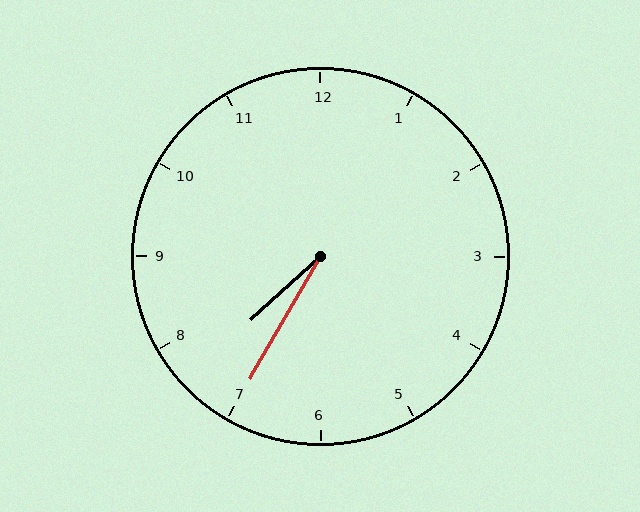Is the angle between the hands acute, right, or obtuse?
It is acute.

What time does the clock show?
7:35.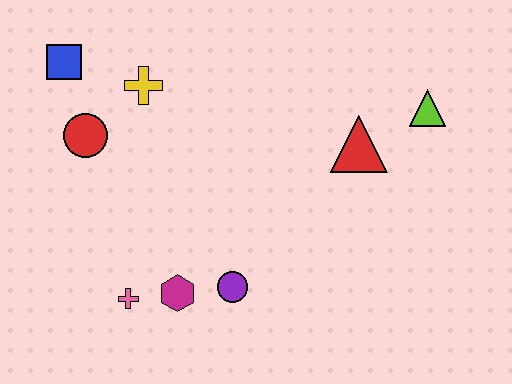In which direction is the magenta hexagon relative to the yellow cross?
The magenta hexagon is below the yellow cross.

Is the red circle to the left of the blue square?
No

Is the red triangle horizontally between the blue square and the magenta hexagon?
No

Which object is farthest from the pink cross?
The lime triangle is farthest from the pink cross.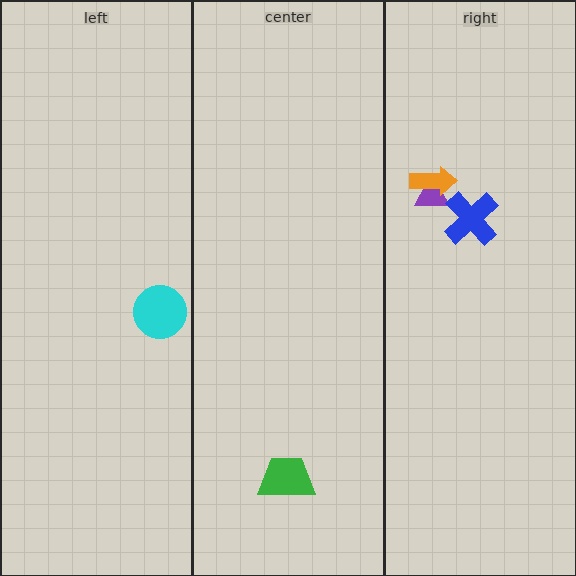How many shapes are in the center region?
1.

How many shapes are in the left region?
1.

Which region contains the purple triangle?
The right region.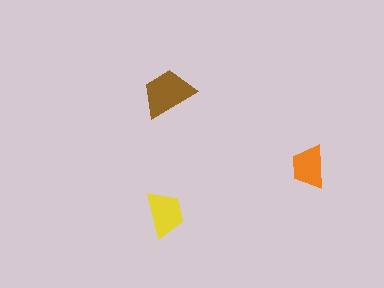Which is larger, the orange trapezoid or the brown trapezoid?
The brown one.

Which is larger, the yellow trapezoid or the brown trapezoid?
The brown one.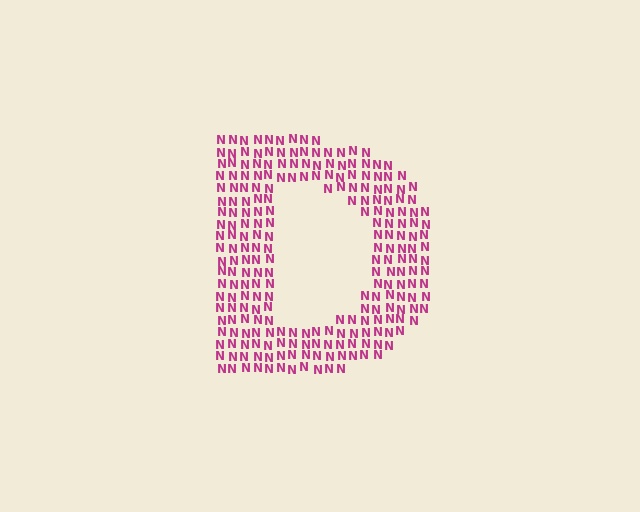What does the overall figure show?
The overall figure shows the letter D.